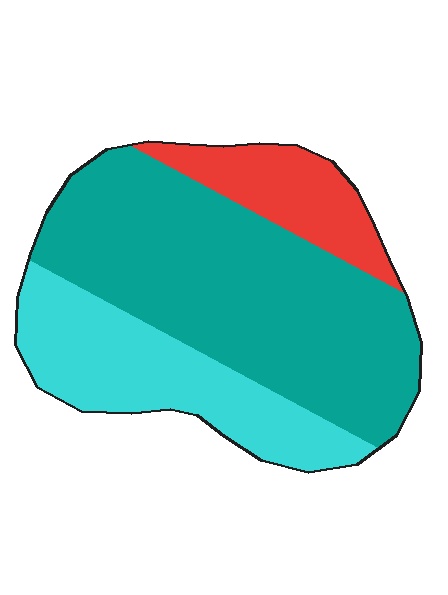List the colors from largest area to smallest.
From largest to smallest: teal, cyan, red.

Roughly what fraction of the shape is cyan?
Cyan takes up about one quarter (1/4) of the shape.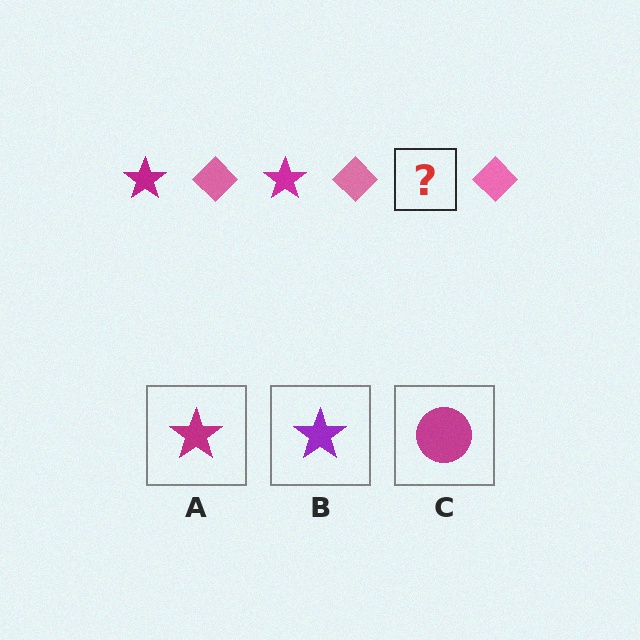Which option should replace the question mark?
Option A.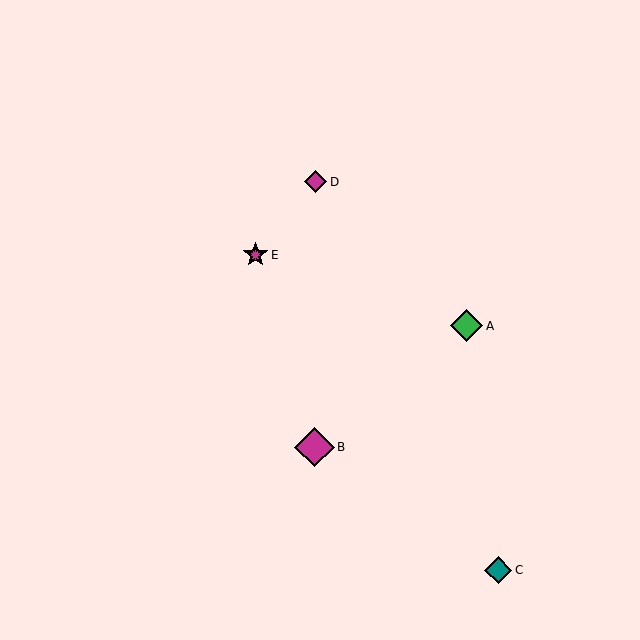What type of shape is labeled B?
Shape B is a magenta diamond.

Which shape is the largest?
The magenta diamond (labeled B) is the largest.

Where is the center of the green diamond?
The center of the green diamond is at (467, 326).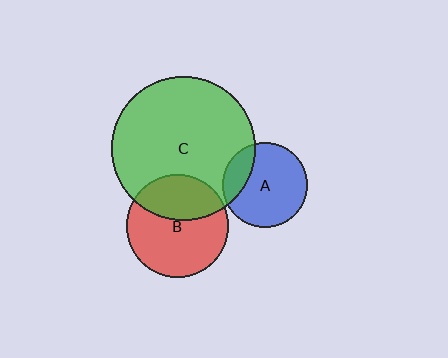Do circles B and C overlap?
Yes.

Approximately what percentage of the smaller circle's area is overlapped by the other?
Approximately 35%.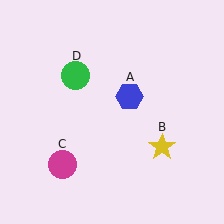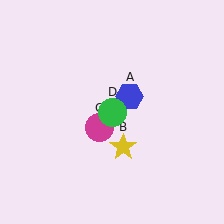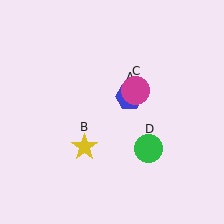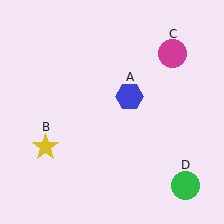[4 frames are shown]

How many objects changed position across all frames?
3 objects changed position: yellow star (object B), magenta circle (object C), green circle (object D).